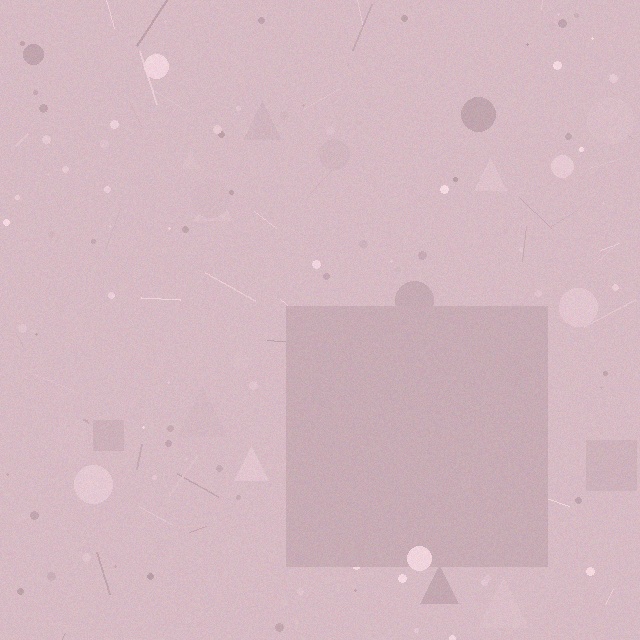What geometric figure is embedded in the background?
A square is embedded in the background.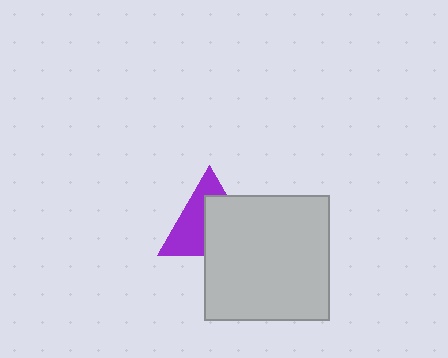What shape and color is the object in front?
The object in front is a light gray square.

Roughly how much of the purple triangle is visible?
About half of it is visible (roughly 48%).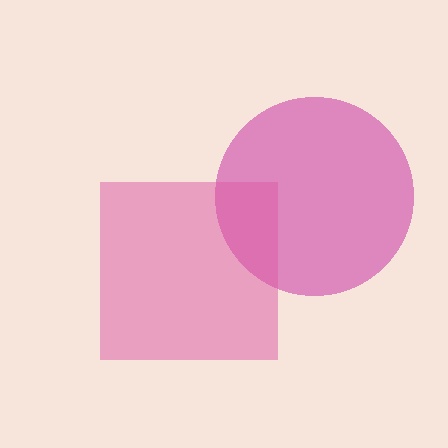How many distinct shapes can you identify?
There are 2 distinct shapes: a magenta circle, a pink square.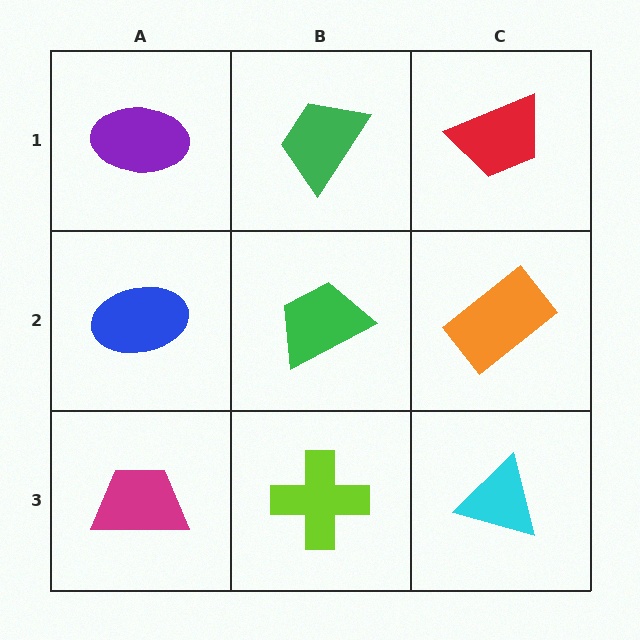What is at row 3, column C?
A cyan triangle.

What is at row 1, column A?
A purple ellipse.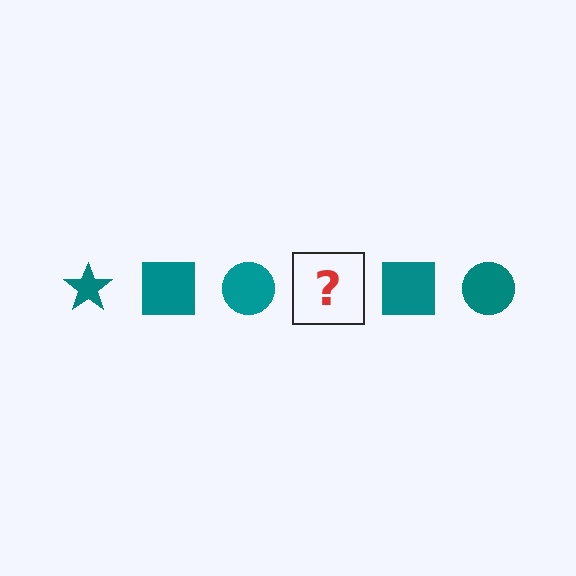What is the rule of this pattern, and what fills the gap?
The rule is that the pattern cycles through star, square, circle shapes in teal. The gap should be filled with a teal star.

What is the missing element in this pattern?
The missing element is a teal star.